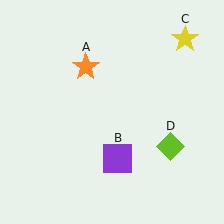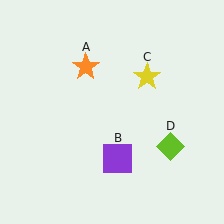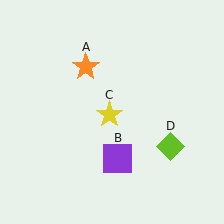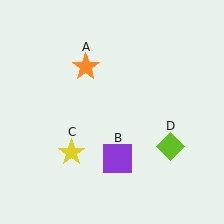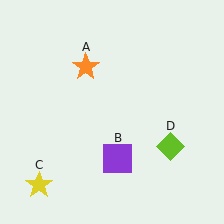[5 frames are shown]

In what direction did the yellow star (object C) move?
The yellow star (object C) moved down and to the left.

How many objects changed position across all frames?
1 object changed position: yellow star (object C).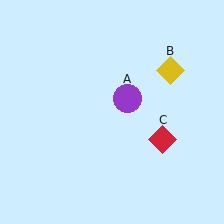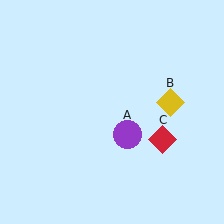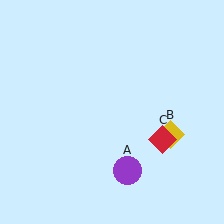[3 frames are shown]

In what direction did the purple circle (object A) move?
The purple circle (object A) moved down.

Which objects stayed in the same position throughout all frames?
Red diamond (object C) remained stationary.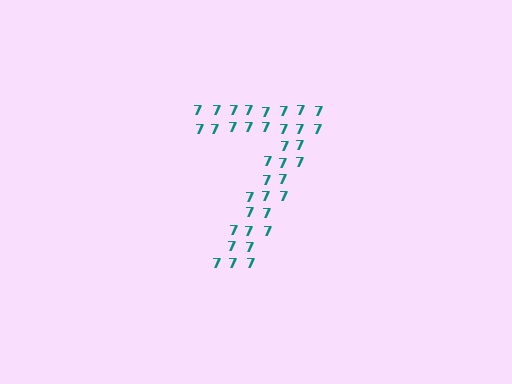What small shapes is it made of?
It is made of small digit 7's.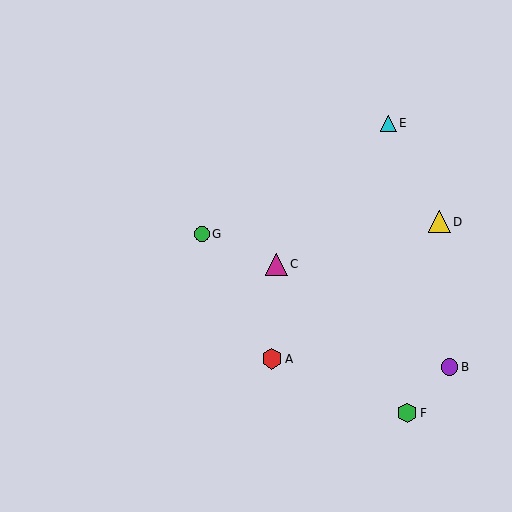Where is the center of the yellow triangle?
The center of the yellow triangle is at (440, 222).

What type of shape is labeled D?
Shape D is a yellow triangle.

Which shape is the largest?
The yellow triangle (labeled D) is the largest.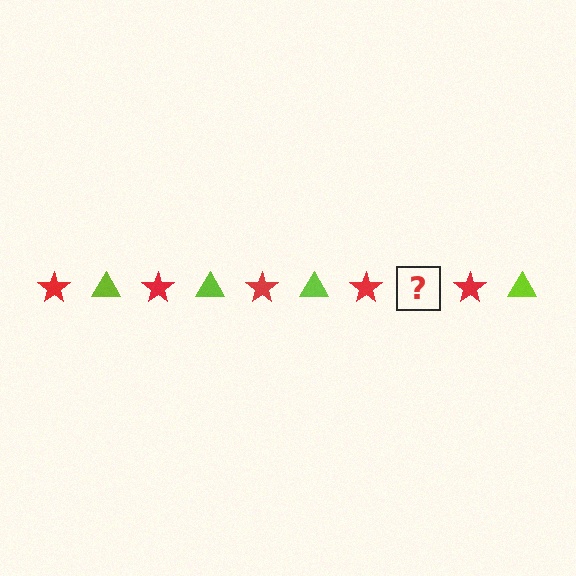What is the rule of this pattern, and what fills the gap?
The rule is that the pattern alternates between red star and lime triangle. The gap should be filled with a lime triangle.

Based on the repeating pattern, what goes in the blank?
The blank should be a lime triangle.